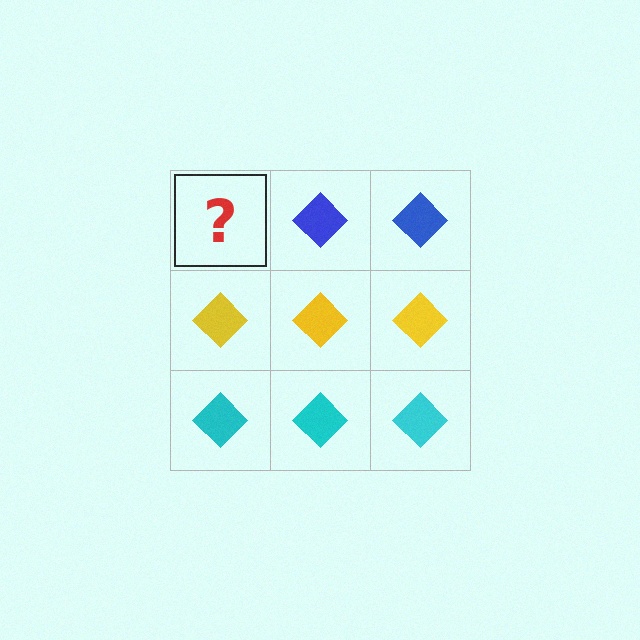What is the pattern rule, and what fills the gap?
The rule is that each row has a consistent color. The gap should be filled with a blue diamond.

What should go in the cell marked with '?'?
The missing cell should contain a blue diamond.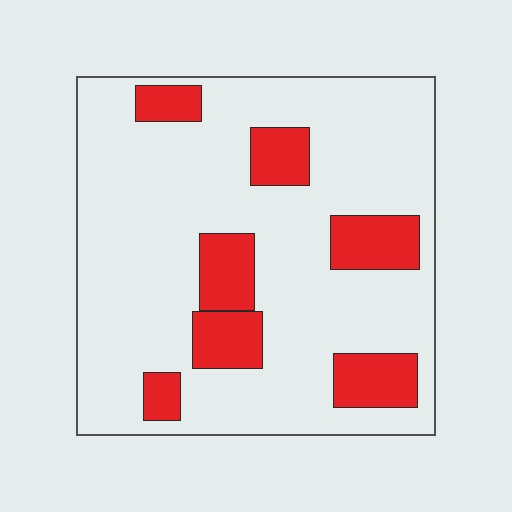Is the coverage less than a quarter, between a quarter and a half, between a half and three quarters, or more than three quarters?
Less than a quarter.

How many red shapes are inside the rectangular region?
7.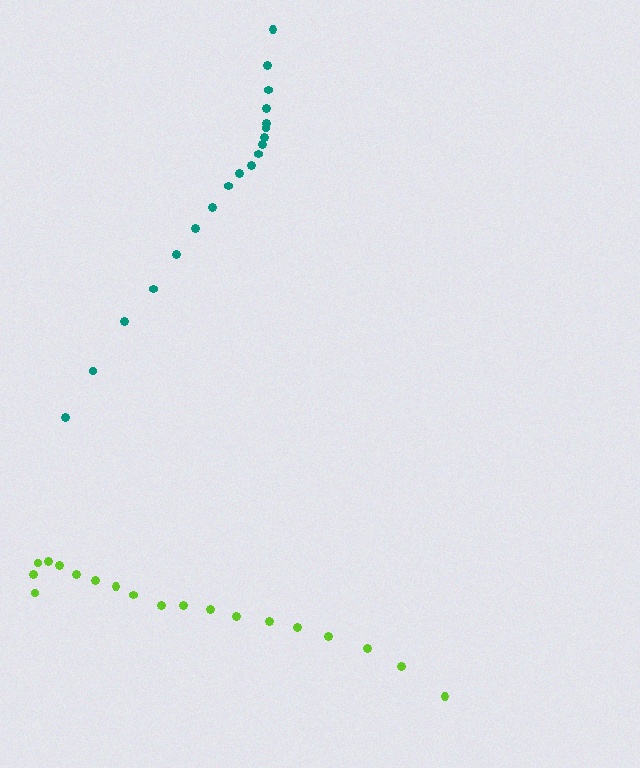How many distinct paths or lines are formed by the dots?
There are 2 distinct paths.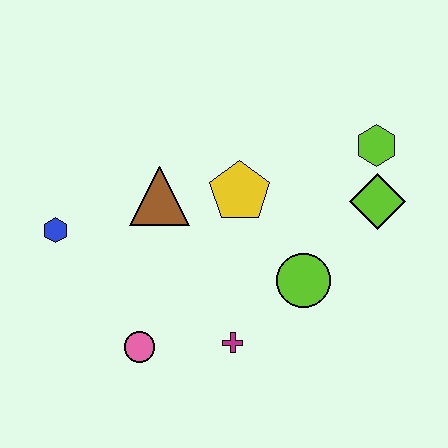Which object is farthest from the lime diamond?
The blue hexagon is farthest from the lime diamond.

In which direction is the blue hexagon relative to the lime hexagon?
The blue hexagon is to the left of the lime hexagon.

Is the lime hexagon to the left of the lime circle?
No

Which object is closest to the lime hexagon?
The lime diamond is closest to the lime hexagon.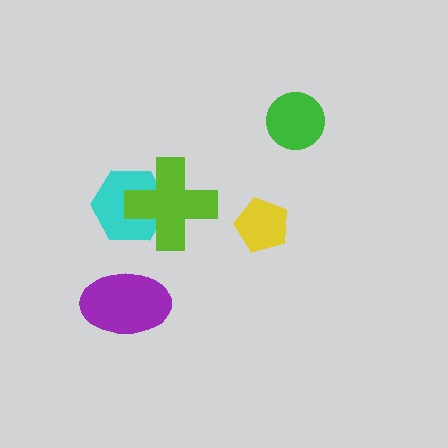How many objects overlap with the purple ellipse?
0 objects overlap with the purple ellipse.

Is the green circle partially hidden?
No, no other shape covers it.